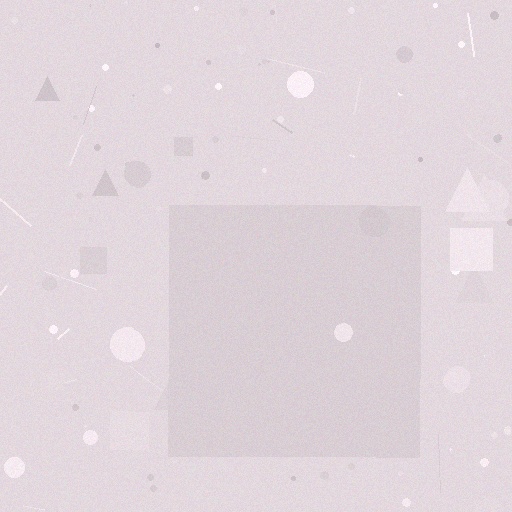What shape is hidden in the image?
A square is hidden in the image.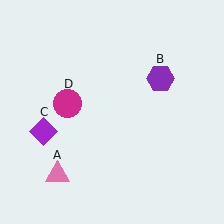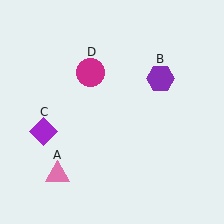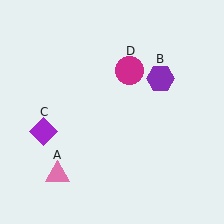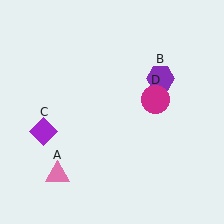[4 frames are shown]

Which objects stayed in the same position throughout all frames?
Pink triangle (object A) and purple hexagon (object B) and purple diamond (object C) remained stationary.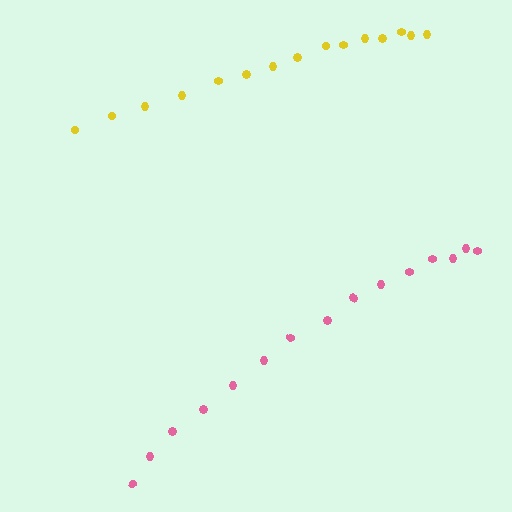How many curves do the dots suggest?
There are 2 distinct paths.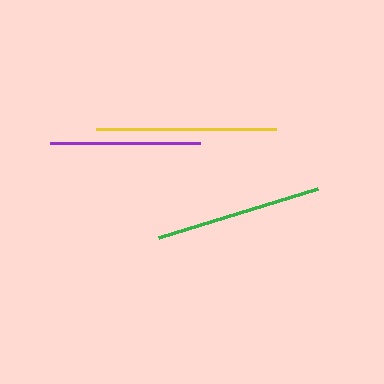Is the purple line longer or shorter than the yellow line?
The yellow line is longer than the purple line.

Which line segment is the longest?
The yellow line is the longest at approximately 181 pixels.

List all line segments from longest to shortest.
From longest to shortest: yellow, green, purple.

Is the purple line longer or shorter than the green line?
The green line is longer than the purple line.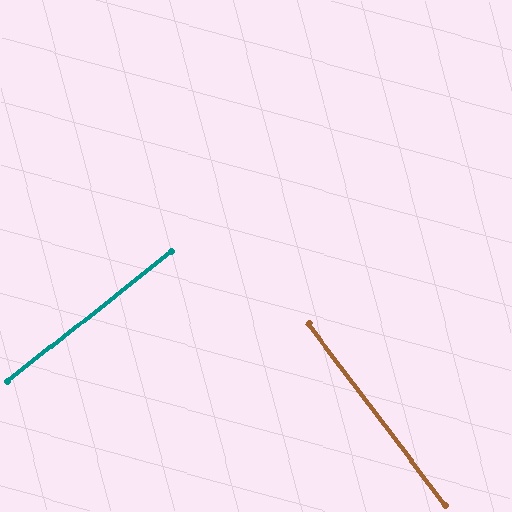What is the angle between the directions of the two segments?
Approximately 88 degrees.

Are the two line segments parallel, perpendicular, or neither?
Perpendicular — they meet at approximately 88°.